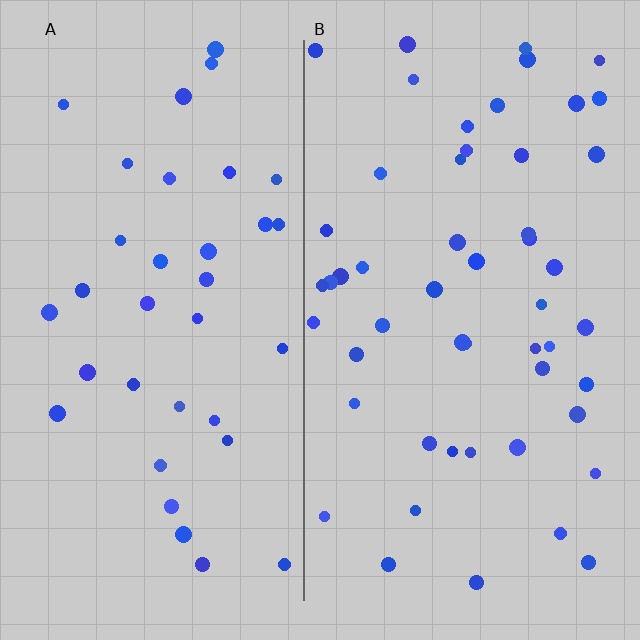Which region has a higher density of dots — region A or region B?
B (the right).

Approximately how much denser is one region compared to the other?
Approximately 1.5× — region B over region A.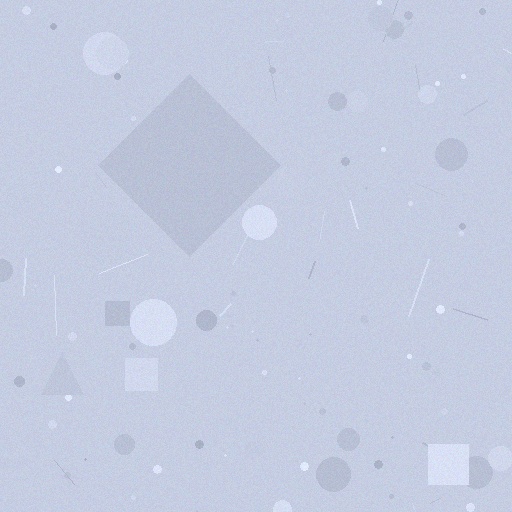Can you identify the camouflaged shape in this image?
The camouflaged shape is a diamond.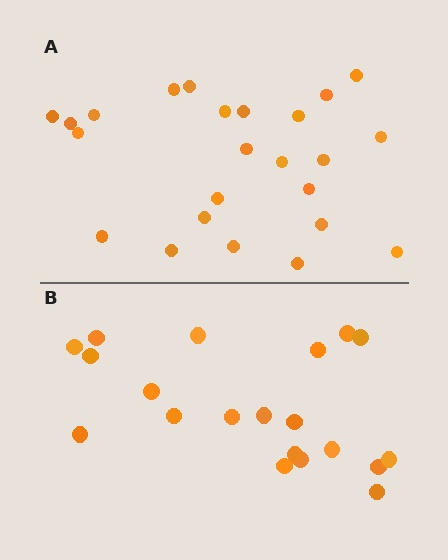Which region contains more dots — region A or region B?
Region A (the top region) has more dots.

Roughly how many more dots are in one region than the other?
Region A has about 4 more dots than region B.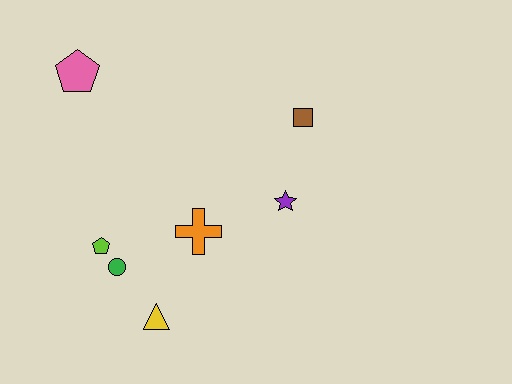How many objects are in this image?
There are 7 objects.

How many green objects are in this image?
There is 1 green object.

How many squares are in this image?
There is 1 square.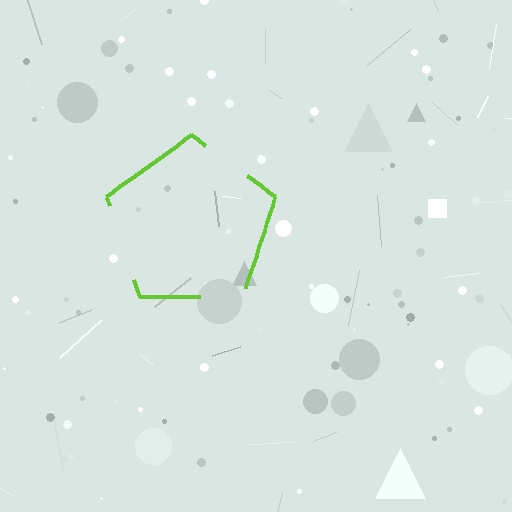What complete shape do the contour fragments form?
The contour fragments form a pentagon.